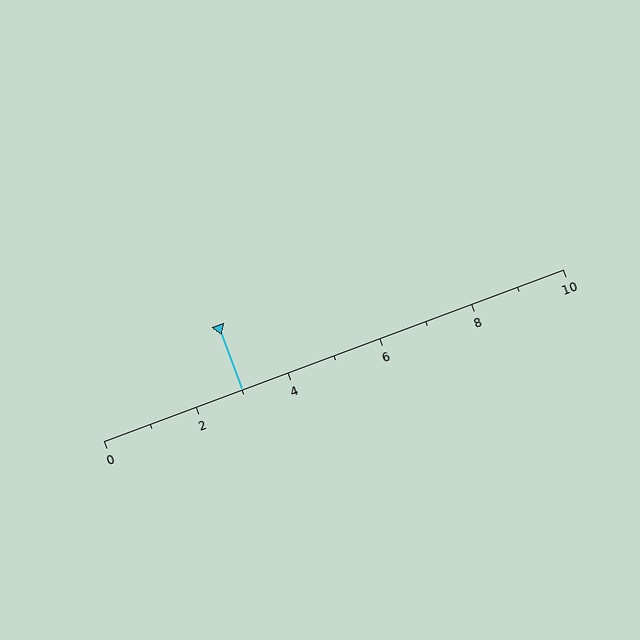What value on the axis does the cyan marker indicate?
The marker indicates approximately 3.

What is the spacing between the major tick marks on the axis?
The major ticks are spaced 2 apart.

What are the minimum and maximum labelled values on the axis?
The axis runs from 0 to 10.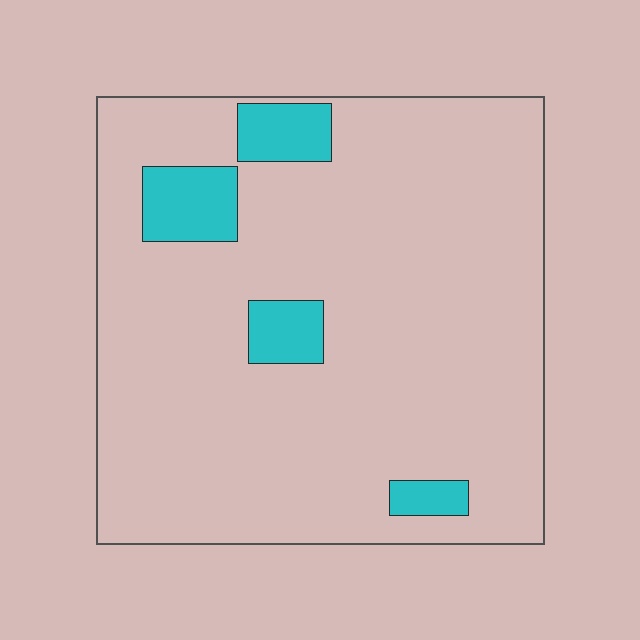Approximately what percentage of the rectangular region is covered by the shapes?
Approximately 10%.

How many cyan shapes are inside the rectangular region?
4.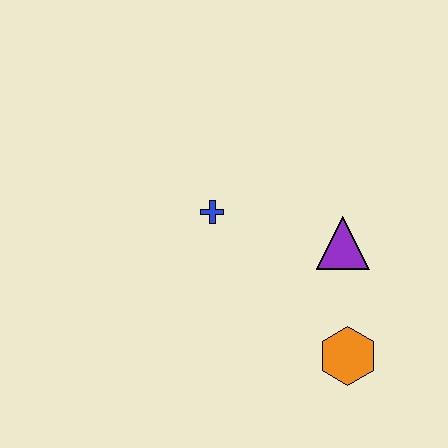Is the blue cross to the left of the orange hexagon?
Yes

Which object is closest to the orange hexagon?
The purple triangle is closest to the orange hexagon.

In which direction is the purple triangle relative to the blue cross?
The purple triangle is to the right of the blue cross.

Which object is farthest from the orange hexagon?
The blue cross is farthest from the orange hexagon.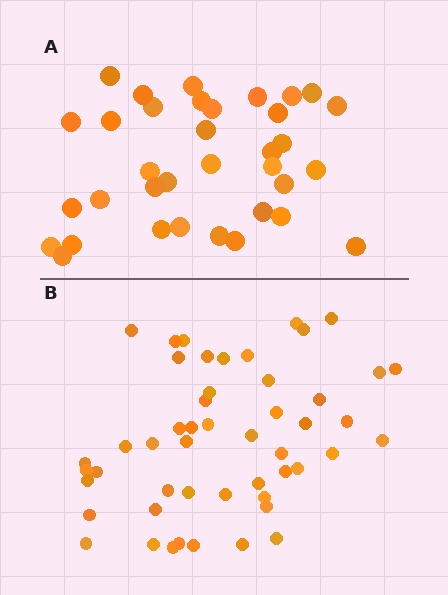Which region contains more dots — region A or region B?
Region B (the bottom region) has more dots.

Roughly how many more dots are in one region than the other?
Region B has approximately 15 more dots than region A.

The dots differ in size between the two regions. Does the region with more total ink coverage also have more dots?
No. Region A has more total ink coverage because its dots are larger, but region B actually contains more individual dots. Total area can be misleading — the number of items is what matters here.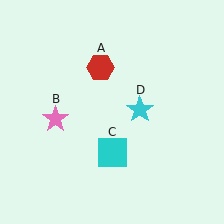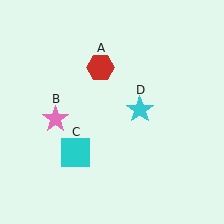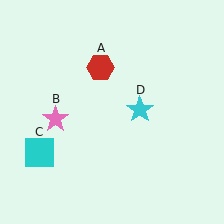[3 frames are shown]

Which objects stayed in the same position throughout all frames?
Red hexagon (object A) and pink star (object B) and cyan star (object D) remained stationary.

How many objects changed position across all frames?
1 object changed position: cyan square (object C).